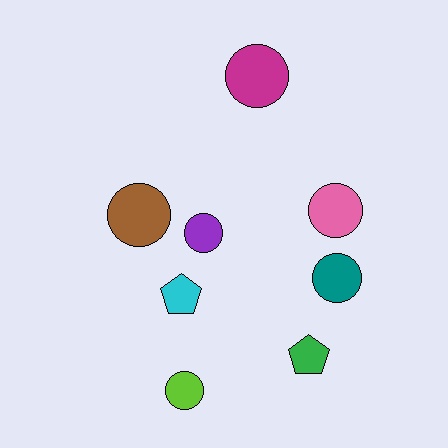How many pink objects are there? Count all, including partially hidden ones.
There is 1 pink object.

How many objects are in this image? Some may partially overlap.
There are 8 objects.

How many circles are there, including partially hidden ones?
There are 6 circles.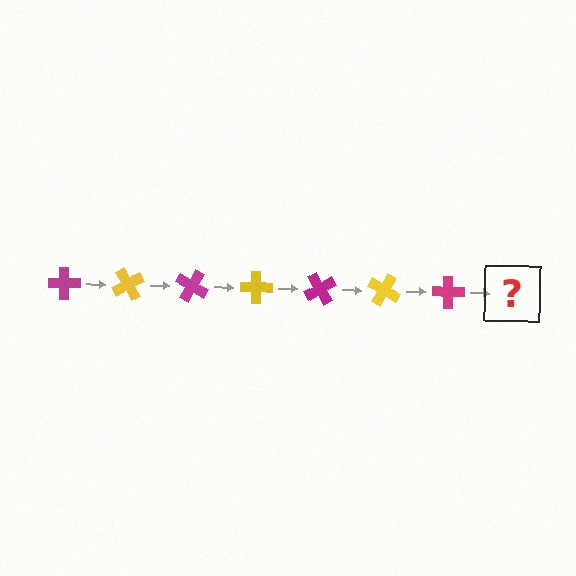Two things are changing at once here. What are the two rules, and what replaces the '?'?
The two rules are that it rotates 60 degrees each step and the color cycles through magenta and yellow. The '?' should be a yellow cross, rotated 420 degrees from the start.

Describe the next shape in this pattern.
It should be a yellow cross, rotated 420 degrees from the start.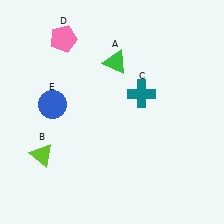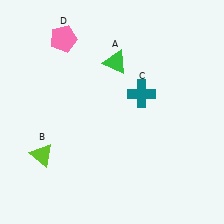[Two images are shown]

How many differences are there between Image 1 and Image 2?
There is 1 difference between the two images.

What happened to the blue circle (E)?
The blue circle (E) was removed in Image 2. It was in the top-left area of Image 1.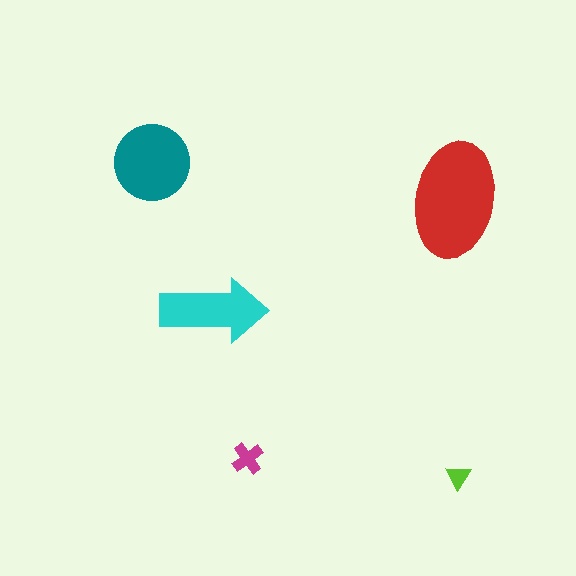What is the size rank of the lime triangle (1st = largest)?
5th.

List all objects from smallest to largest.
The lime triangle, the magenta cross, the cyan arrow, the teal circle, the red ellipse.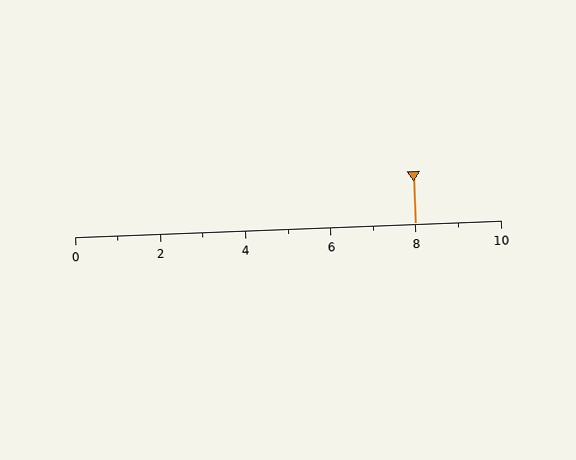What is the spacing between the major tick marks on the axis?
The major ticks are spaced 2 apart.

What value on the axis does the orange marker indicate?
The marker indicates approximately 8.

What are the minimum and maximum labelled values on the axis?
The axis runs from 0 to 10.